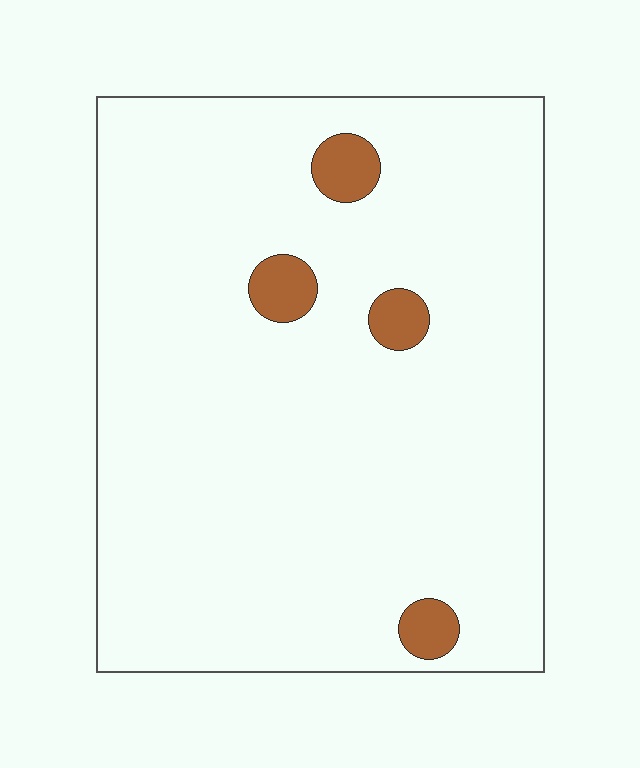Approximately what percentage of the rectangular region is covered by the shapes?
Approximately 5%.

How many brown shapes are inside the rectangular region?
4.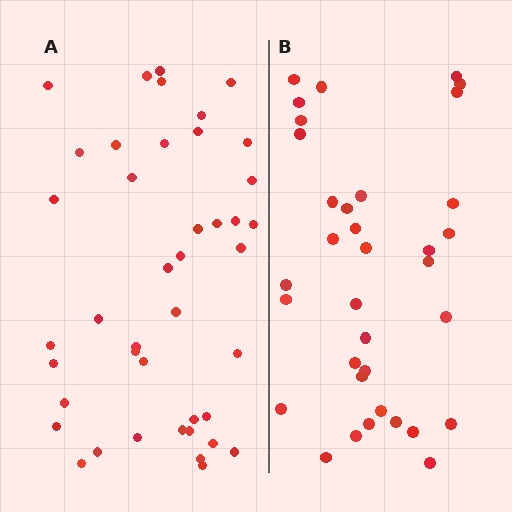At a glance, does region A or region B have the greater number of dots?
Region A (the left region) has more dots.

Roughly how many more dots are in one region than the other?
Region A has roughly 8 or so more dots than region B.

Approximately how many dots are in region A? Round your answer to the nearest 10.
About 40 dots. (The exact count is 42, which rounds to 40.)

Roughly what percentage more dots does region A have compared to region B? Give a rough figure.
About 20% more.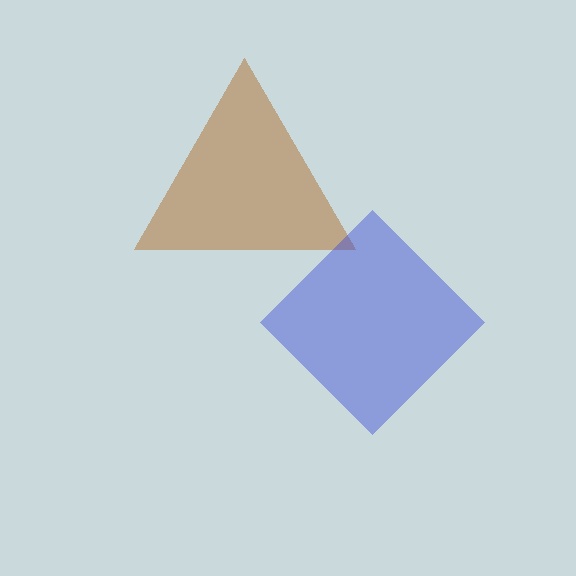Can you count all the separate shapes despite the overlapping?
Yes, there are 2 separate shapes.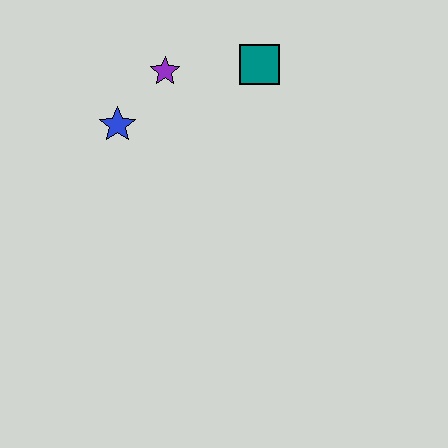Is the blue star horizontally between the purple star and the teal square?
No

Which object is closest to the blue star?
The purple star is closest to the blue star.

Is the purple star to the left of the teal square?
Yes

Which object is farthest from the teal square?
The blue star is farthest from the teal square.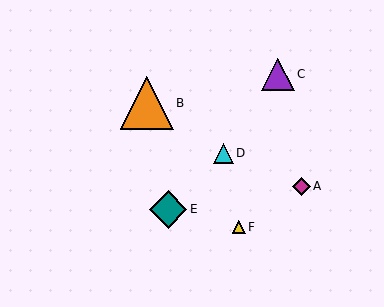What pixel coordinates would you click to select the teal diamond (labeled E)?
Click at (168, 209) to select the teal diamond E.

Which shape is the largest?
The orange triangle (labeled B) is the largest.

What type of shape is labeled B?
Shape B is an orange triangle.